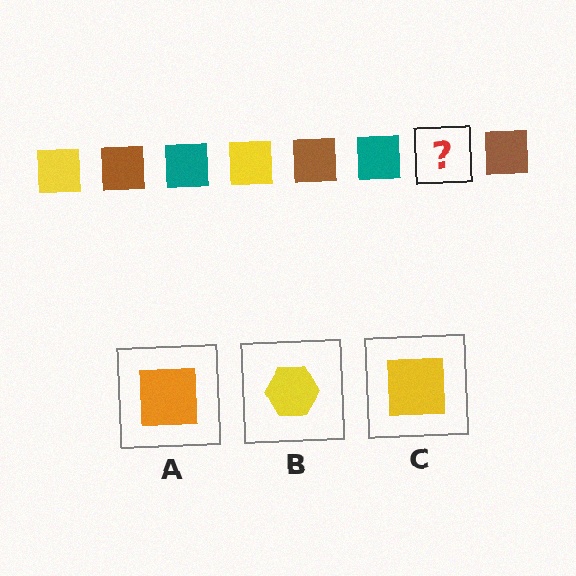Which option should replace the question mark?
Option C.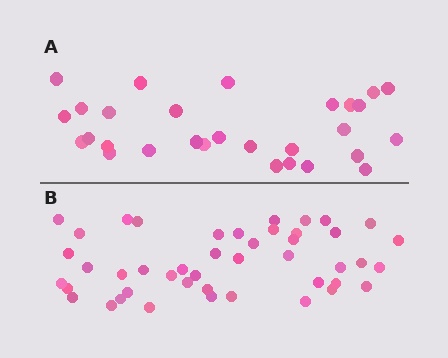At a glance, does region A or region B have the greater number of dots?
Region B (the bottom region) has more dots.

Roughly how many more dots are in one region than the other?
Region B has approximately 15 more dots than region A.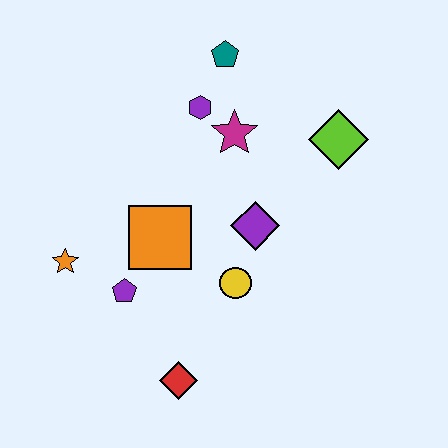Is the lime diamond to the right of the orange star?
Yes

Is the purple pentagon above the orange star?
No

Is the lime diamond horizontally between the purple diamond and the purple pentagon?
No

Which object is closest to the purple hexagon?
The magenta star is closest to the purple hexagon.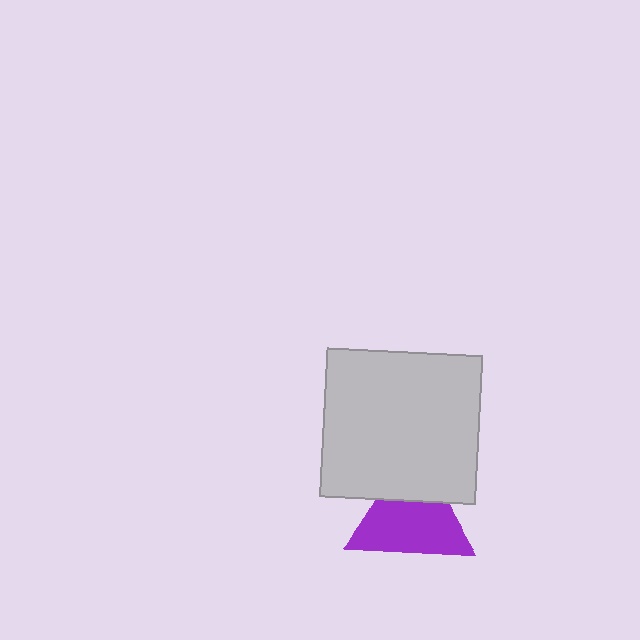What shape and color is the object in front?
The object in front is a light gray rectangle.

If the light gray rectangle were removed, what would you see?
You would see the complete purple triangle.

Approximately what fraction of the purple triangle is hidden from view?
Roughly 32% of the purple triangle is hidden behind the light gray rectangle.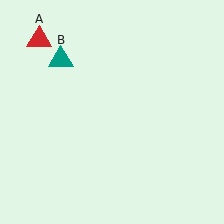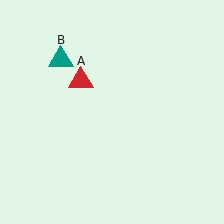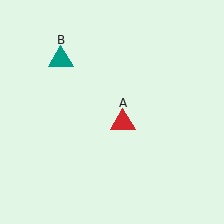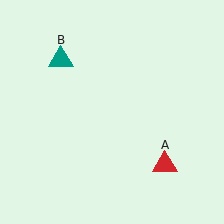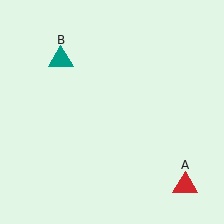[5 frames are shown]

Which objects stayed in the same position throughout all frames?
Teal triangle (object B) remained stationary.